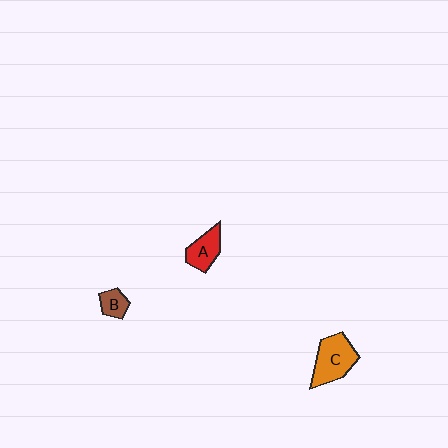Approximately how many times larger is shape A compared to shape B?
Approximately 1.6 times.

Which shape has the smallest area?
Shape B (brown).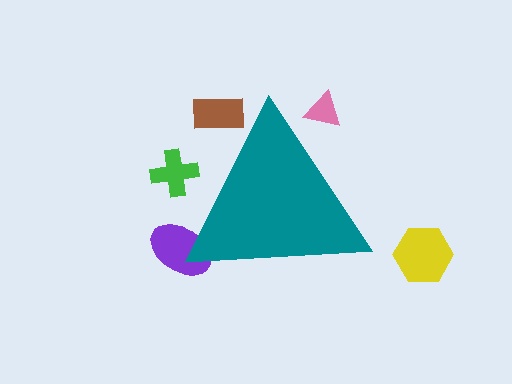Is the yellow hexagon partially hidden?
No, the yellow hexagon is fully visible.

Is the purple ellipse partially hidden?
Yes, the purple ellipse is partially hidden behind the teal triangle.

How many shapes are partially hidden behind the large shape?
4 shapes are partially hidden.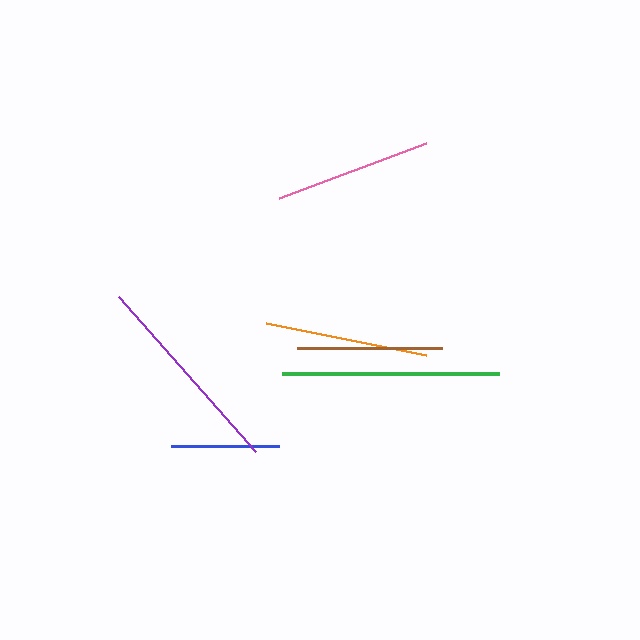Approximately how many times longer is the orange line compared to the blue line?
The orange line is approximately 1.5 times the length of the blue line.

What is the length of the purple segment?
The purple segment is approximately 207 pixels long.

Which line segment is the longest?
The green line is the longest at approximately 218 pixels.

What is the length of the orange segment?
The orange segment is approximately 163 pixels long.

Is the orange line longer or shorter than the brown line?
The orange line is longer than the brown line.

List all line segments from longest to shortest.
From longest to shortest: green, purple, orange, pink, brown, blue.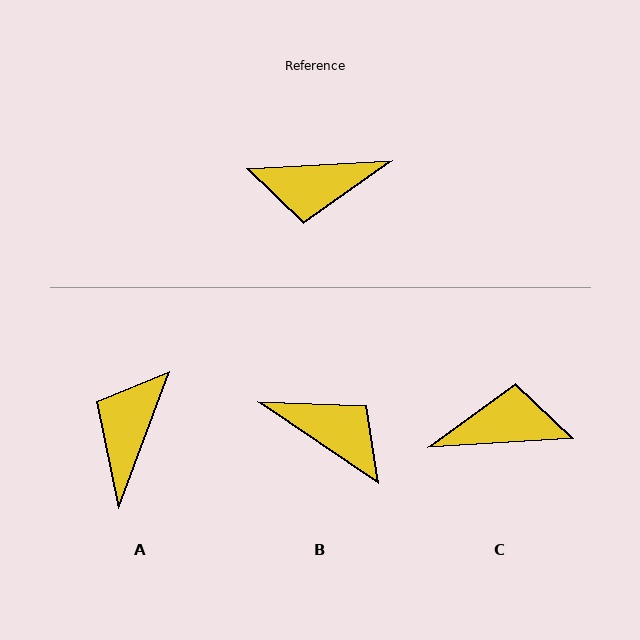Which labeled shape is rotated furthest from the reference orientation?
C, about 179 degrees away.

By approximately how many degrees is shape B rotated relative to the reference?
Approximately 143 degrees counter-clockwise.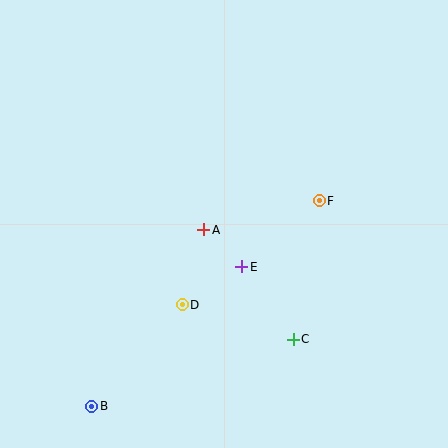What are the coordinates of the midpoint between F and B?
The midpoint between F and B is at (206, 303).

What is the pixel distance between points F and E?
The distance between F and E is 102 pixels.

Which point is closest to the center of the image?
Point A at (204, 230) is closest to the center.